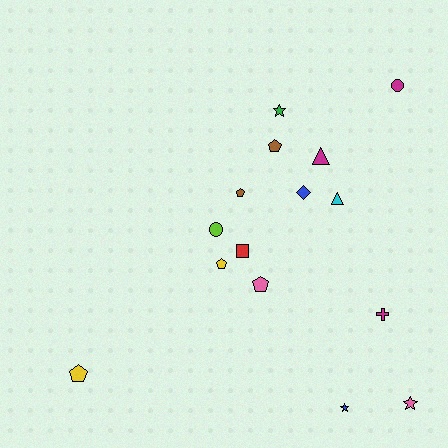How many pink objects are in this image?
There are 2 pink objects.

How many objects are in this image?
There are 15 objects.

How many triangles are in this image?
There are 2 triangles.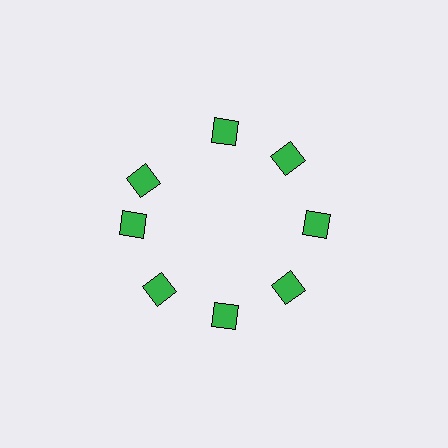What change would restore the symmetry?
The symmetry would be restored by rotating it back into even spacing with its neighbors so that all 8 diamonds sit at equal angles and equal distance from the center.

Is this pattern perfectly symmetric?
No. The 8 green diamonds are arranged in a ring, but one element near the 10 o'clock position is rotated out of alignment along the ring, breaking the 8-fold rotational symmetry.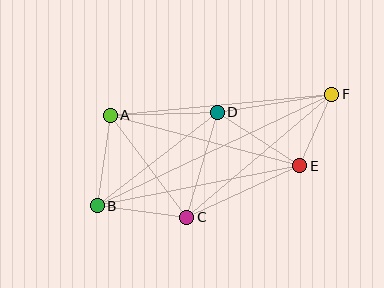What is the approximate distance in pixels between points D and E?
The distance between D and E is approximately 98 pixels.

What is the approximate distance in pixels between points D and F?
The distance between D and F is approximately 116 pixels.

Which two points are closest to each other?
Points E and F are closest to each other.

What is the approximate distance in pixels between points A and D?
The distance between A and D is approximately 107 pixels.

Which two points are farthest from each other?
Points B and F are farthest from each other.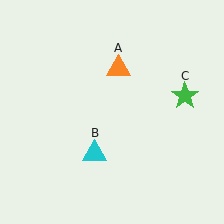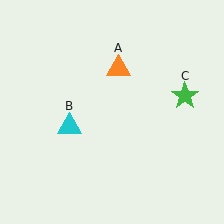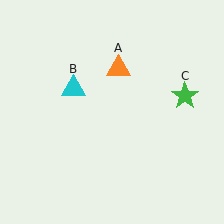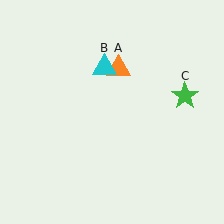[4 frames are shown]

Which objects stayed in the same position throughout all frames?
Orange triangle (object A) and green star (object C) remained stationary.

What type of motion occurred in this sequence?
The cyan triangle (object B) rotated clockwise around the center of the scene.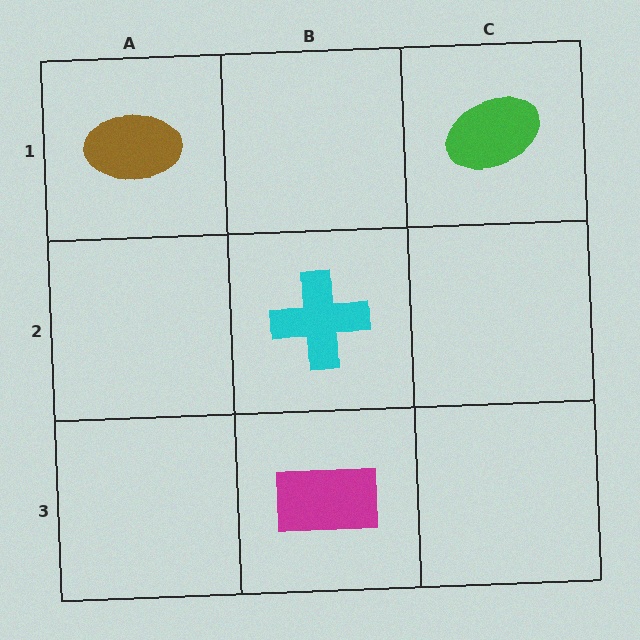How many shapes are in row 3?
1 shape.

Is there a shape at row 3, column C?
No, that cell is empty.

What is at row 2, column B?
A cyan cross.